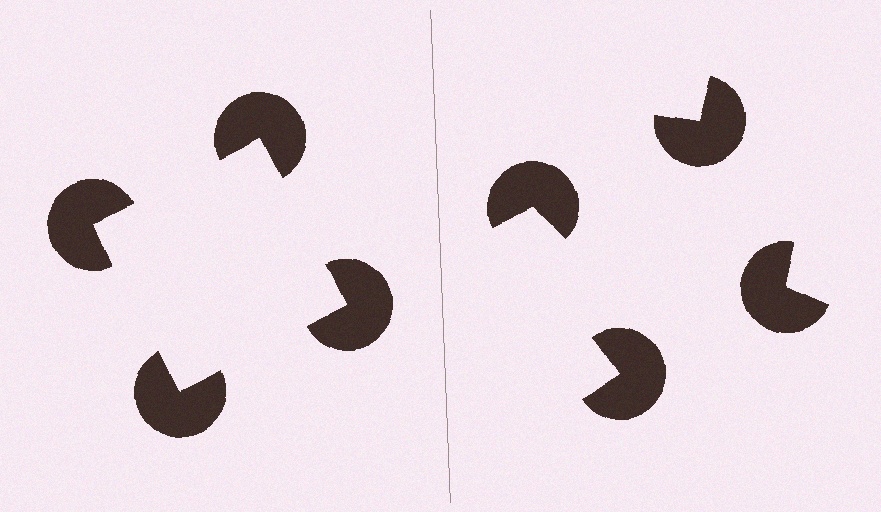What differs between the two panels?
The pac-man discs are positioned identically on both sides; only the wedge orientations differ. On the left they align to a square; on the right they are misaligned.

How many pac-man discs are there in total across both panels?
8 — 4 on each side.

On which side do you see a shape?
An illusory square appears on the left side. On the right side the wedge cuts are rotated, so no coherent shape forms.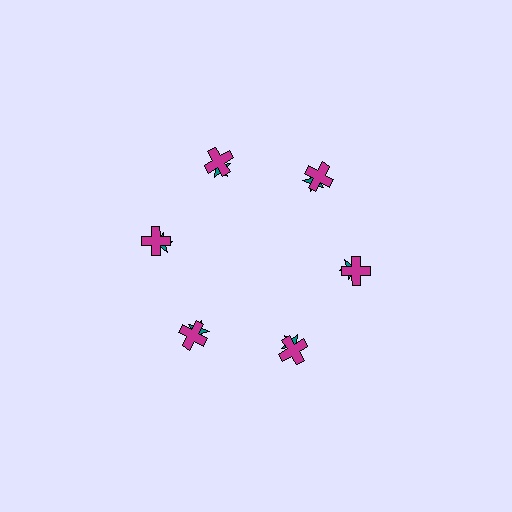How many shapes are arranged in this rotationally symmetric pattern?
There are 12 shapes, arranged in 6 groups of 2.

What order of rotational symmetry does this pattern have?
This pattern has 6-fold rotational symmetry.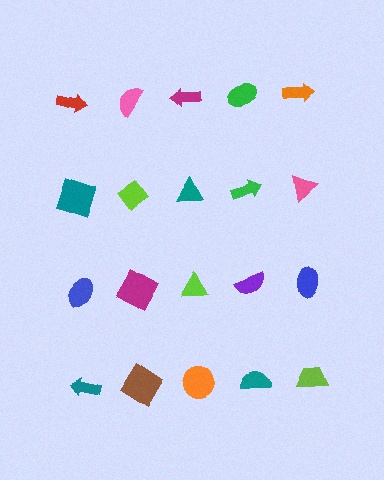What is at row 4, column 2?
A brown diamond.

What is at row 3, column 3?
A lime triangle.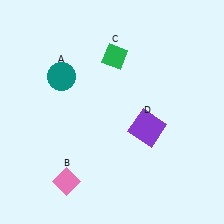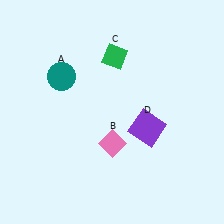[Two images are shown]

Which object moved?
The pink diamond (B) moved right.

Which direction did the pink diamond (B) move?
The pink diamond (B) moved right.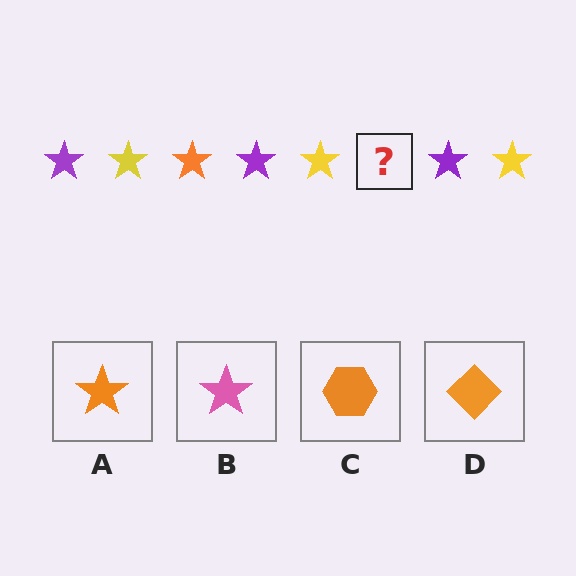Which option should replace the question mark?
Option A.